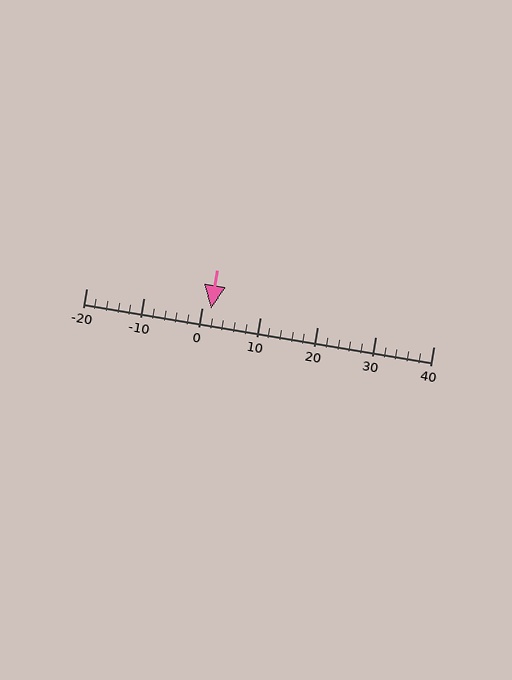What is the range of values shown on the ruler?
The ruler shows values from -20 to 40.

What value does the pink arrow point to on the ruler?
The pink arrow points to approximately 2.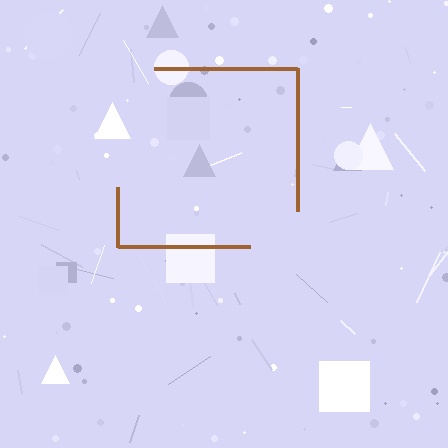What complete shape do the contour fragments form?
The contour fragments form a square.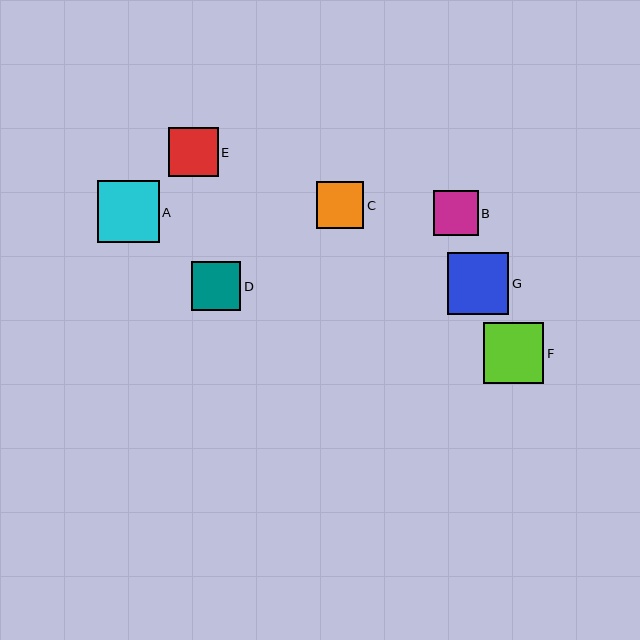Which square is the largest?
Square A is the largest with a size of approximately 62 pixels.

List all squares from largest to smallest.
From largest to smallest: A, G, F, E, D, C, B.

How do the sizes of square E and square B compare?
Square E and square B are approximately the same size.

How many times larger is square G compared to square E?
Square G is approximately 1.2 times the size of square E.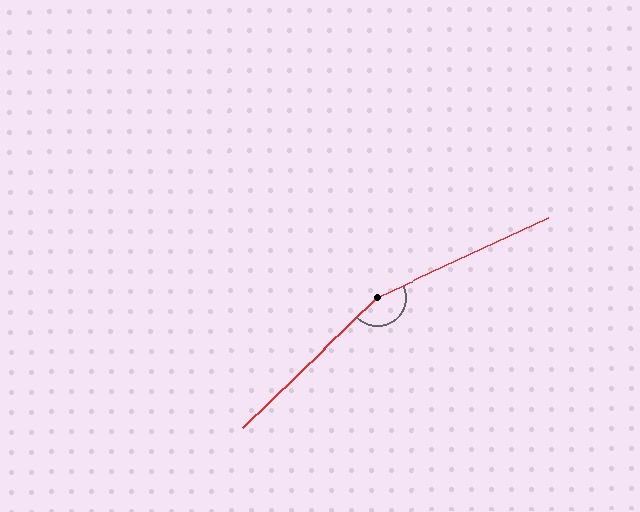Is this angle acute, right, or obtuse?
It is obtuse.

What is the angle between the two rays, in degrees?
Approximately 161 degrees.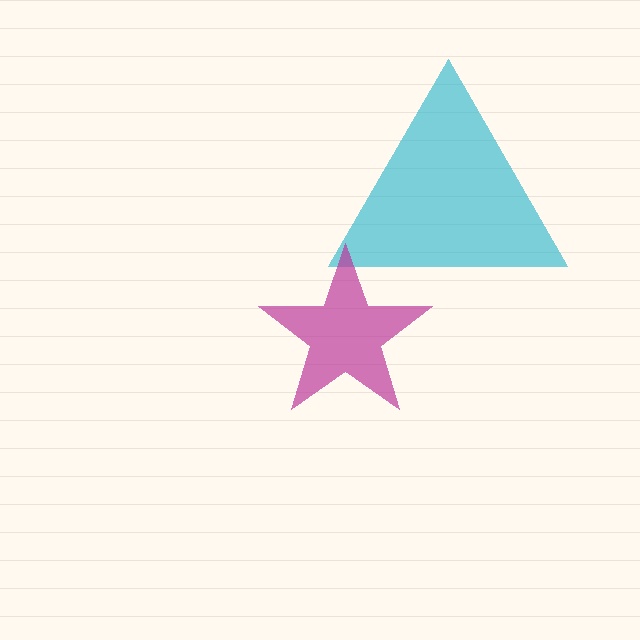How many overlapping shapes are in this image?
There are 2 overlapping shapes in the image.